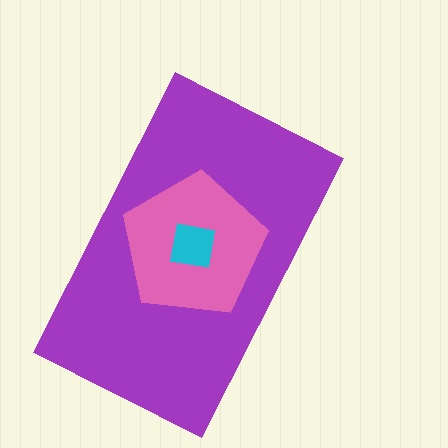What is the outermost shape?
The purple rectangle.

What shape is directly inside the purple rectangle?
The pink pentagon.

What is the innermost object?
The cyan square.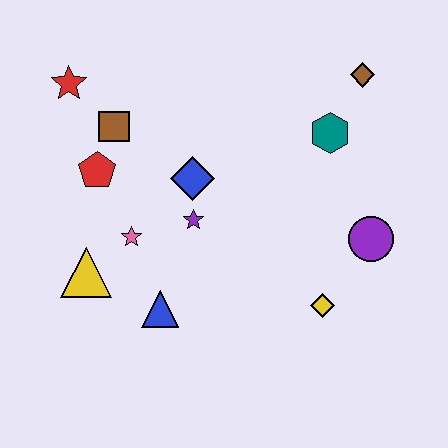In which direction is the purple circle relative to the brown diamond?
The purple circle is below the brown diamond.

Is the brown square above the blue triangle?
Yes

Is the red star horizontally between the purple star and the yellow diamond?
No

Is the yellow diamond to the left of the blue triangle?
No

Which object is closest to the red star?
The brown square is closest to the red star.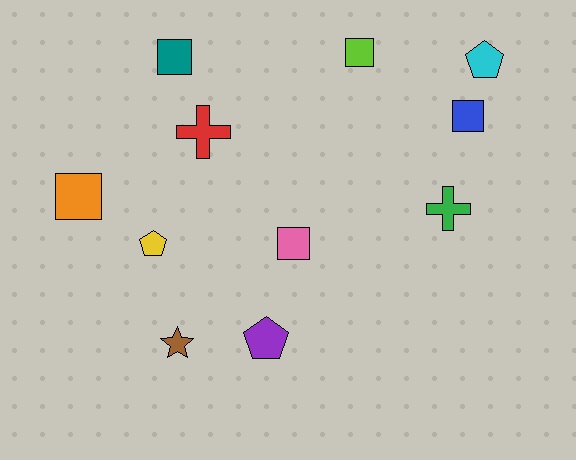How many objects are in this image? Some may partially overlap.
There are 11 objects.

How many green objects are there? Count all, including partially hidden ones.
There is 1 green object.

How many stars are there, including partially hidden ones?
There is 1 star.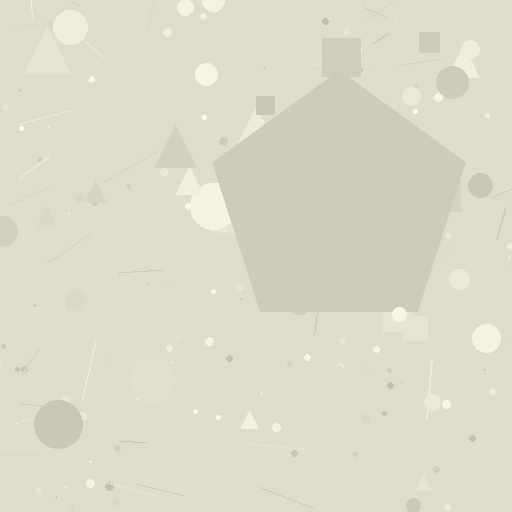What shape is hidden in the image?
A pentagon is hidden in the image.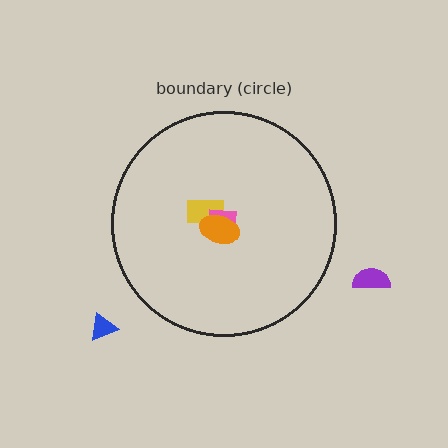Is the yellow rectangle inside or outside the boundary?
Inside.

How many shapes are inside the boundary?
3 inside, 2 outside.